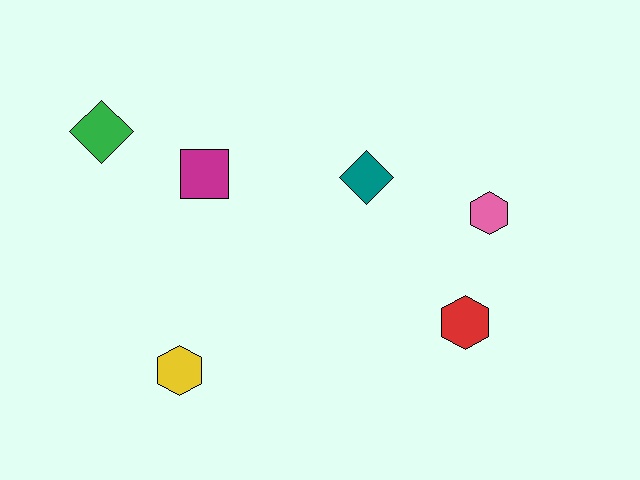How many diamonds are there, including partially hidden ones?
There are 2 diamonds.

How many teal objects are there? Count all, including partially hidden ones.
There is 1 teal object.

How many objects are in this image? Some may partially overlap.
There are 6 objects.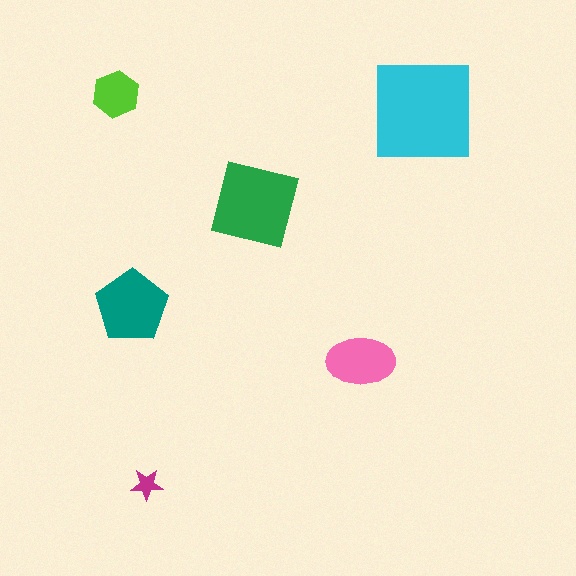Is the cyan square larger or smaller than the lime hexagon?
Larger.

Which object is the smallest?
The magenta star.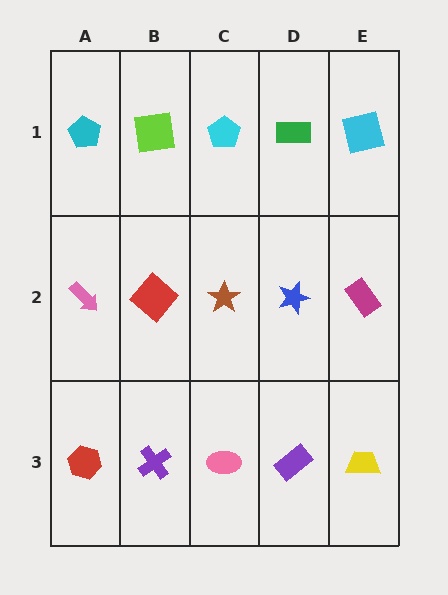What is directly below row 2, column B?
A purple cross.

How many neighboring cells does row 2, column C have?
4.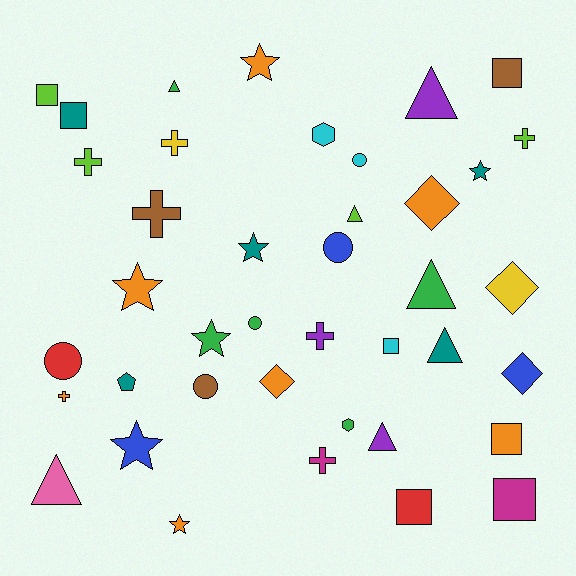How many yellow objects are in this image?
There are 2 yellow objects.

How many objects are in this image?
There are 40 objects.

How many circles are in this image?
There are 5 circles.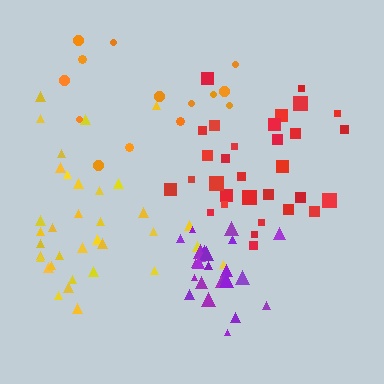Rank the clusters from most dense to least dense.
purple, yellow, red, orange.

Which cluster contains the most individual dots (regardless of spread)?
Yellow (35).